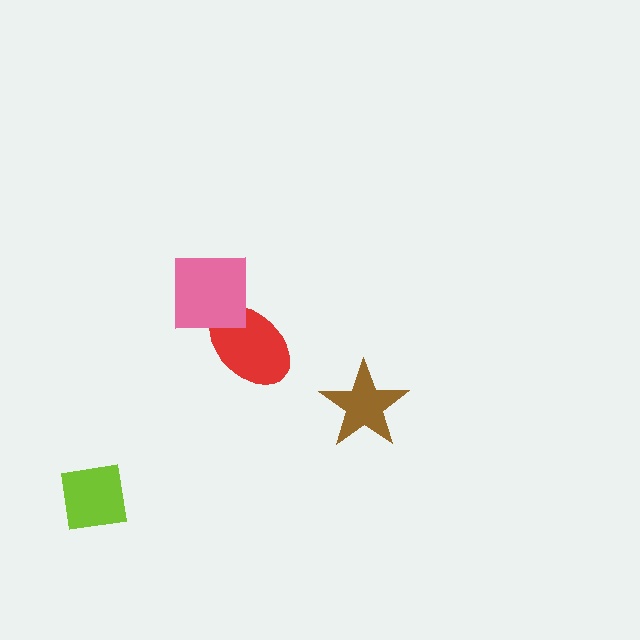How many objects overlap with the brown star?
0 objects overlap with the brown star.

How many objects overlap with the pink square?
1 object overlaps with the pink square.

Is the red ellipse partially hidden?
Yes, it is partially covered by another shape.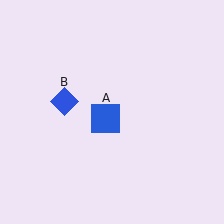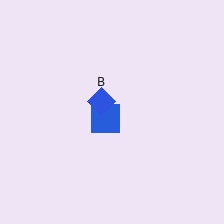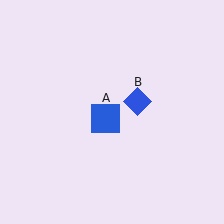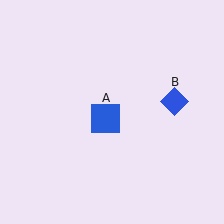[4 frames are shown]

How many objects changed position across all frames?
1 object changed position: blue diamond (object B).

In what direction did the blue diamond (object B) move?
The blue diamond (object B) moved right.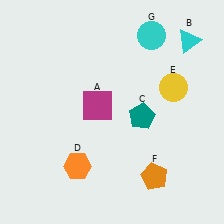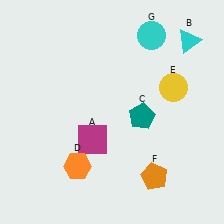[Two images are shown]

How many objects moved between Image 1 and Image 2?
1 object moved between the two images.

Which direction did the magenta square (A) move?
The magenta square (A) moved down.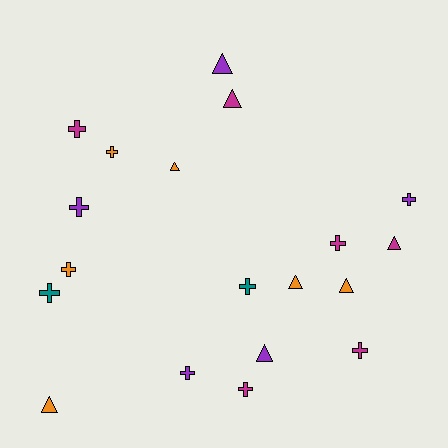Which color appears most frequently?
Magenta, with 6 objects.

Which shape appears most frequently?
Cross, with 11 objects.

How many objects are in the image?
There are 19 objects.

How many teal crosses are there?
There are 2 teal crosses.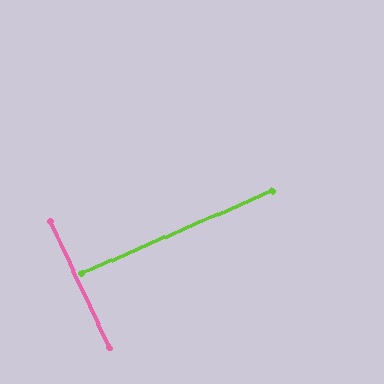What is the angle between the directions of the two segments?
Approximately 88 degrees.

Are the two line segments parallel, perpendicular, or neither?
Perpendicular — they meet at approximately 88°.